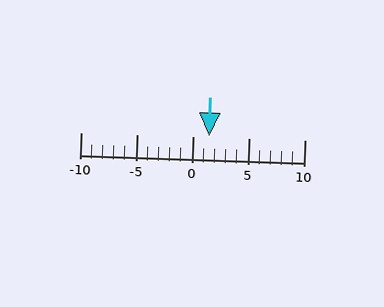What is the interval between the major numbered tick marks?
The major tick marks are spaced 5 units apart.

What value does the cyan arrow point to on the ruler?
The cyan arrow points to approximately 2.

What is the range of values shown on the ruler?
The ruler shows values from -10 to 10.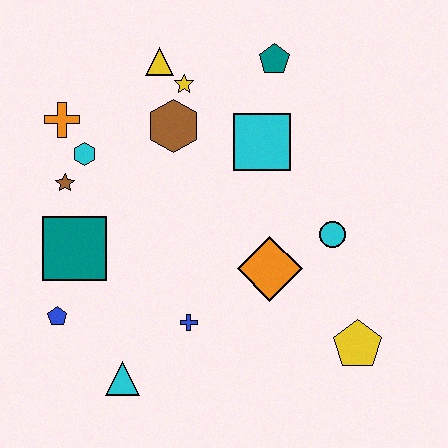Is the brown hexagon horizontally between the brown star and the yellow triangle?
No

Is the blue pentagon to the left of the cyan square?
Yes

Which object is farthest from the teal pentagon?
The cyan triangle is farthest from the teal pentagon.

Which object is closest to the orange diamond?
The cyan circle is closest to the orange diamond.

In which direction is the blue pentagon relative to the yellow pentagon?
The blue pentagon is to the left of the yellow pentagon.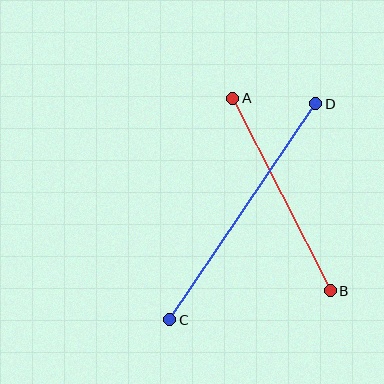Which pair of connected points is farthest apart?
Points C and D are farthest apart.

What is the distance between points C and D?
The distance is approximately 261 pixels.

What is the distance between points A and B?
The distance is approximately 216 pixels.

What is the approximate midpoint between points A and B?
The midpoint is at approximately (282, 194) pixels.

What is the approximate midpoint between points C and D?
The midpoint is at approximately (243, 212) pixels.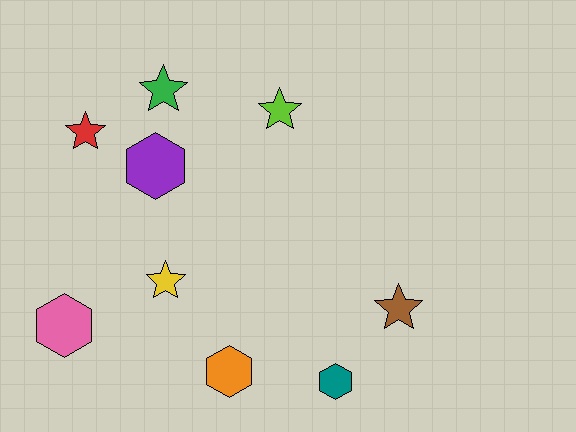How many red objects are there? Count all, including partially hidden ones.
There is 1 red object.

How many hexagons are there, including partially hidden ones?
There are 4 hexagons.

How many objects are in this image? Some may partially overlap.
There are 9 objects.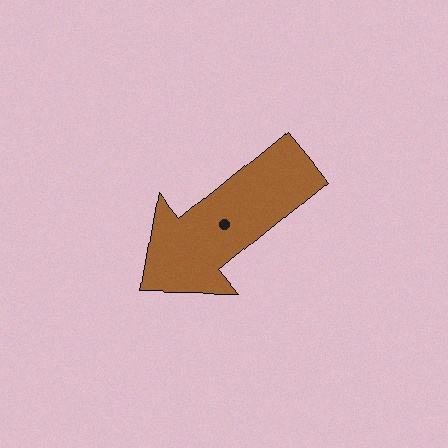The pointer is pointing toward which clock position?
Roughly 8 o'clock.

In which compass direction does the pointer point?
Southwest.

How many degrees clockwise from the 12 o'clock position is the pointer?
Approximately 230 degrees.